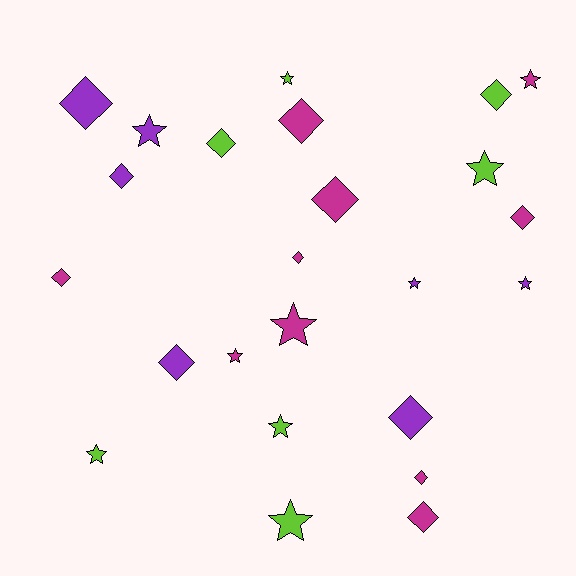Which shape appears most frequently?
Diamond, with 13 objects.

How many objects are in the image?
There are 24 objects.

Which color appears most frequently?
Magenta, with 10 objects.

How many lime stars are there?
There are 5 lime stars.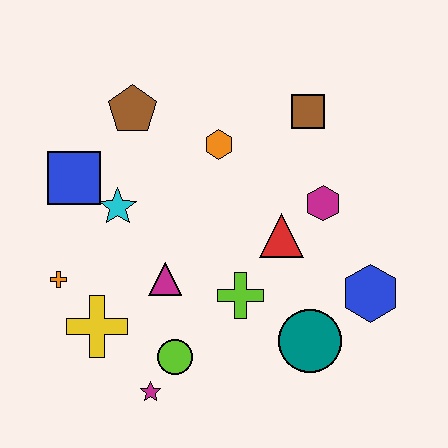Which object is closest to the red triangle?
The magenta hexagon is closest to the red triangle.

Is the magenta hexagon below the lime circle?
No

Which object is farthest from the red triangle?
The orange cross is farthest from the red triangle.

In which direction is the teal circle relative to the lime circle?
The teal circle is to the right of the lime circle.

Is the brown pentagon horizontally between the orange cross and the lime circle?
Yes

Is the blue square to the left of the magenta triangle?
Yes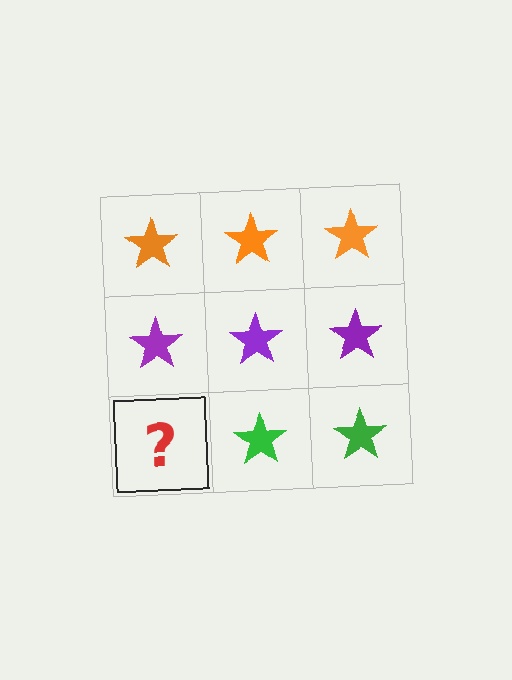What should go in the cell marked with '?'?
The missing cell should contain a green star.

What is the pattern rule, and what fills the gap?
The rule is that each row has a consistent color. The gap should be filled with a green star.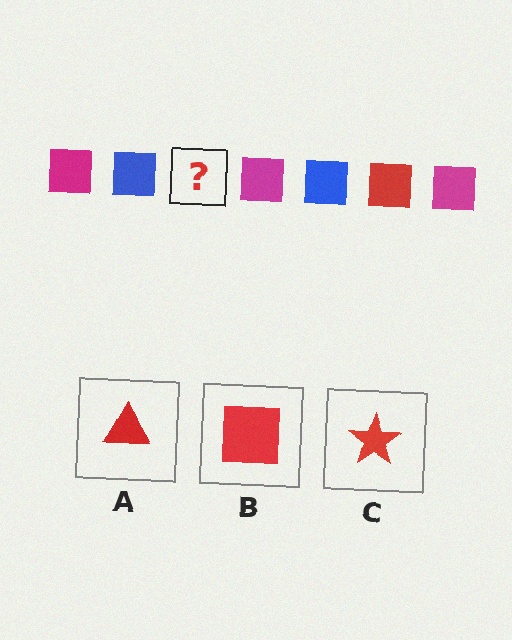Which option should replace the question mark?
Option B.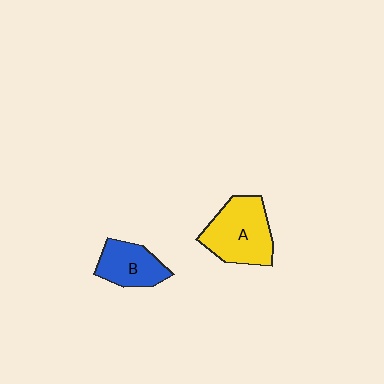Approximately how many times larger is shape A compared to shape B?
Approximately 1.5 times.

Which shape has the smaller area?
Shape B (blue).